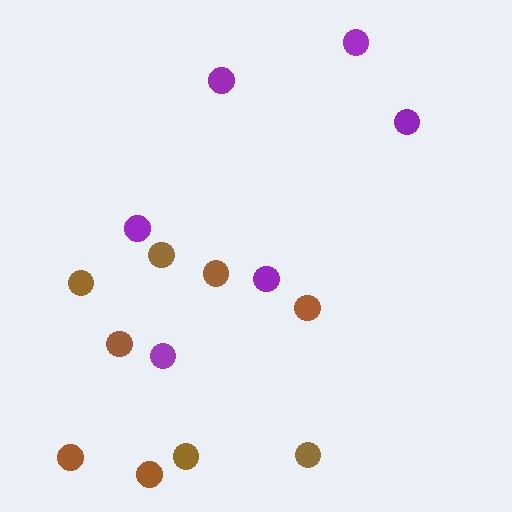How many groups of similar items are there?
There are 2 groups: one group of purple circles (6) and one group of brown circles (9).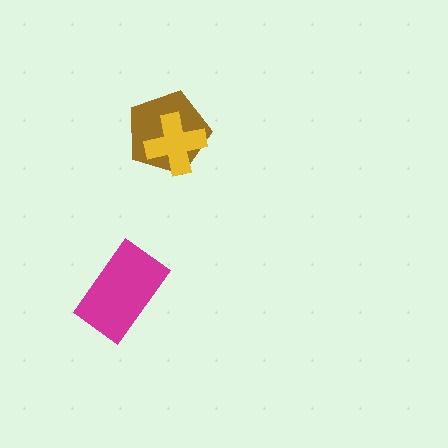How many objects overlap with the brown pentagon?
1 object overlaps with the brown pentagon.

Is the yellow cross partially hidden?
No, no other shape covers it.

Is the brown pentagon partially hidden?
Yes, it is partially covered by another shape.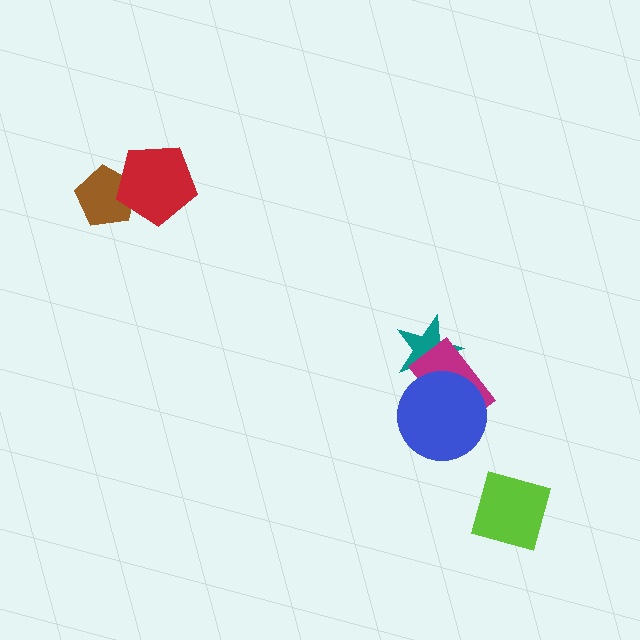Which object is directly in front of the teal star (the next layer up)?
The magenta rectangle is directly in front of the teal star.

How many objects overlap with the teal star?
2 objects overlap with the teal star.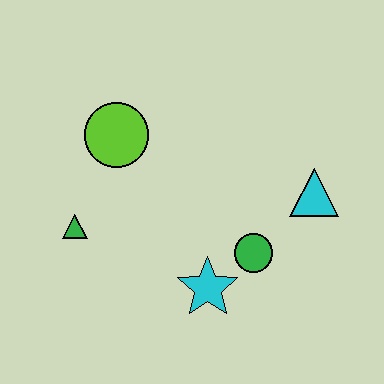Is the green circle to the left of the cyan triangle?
Yes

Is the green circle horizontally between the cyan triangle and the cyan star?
Yes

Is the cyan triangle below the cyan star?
No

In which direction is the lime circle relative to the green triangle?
The lime circle is above the green triangle.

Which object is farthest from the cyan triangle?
The green triangle is farthest from the cyan triangle.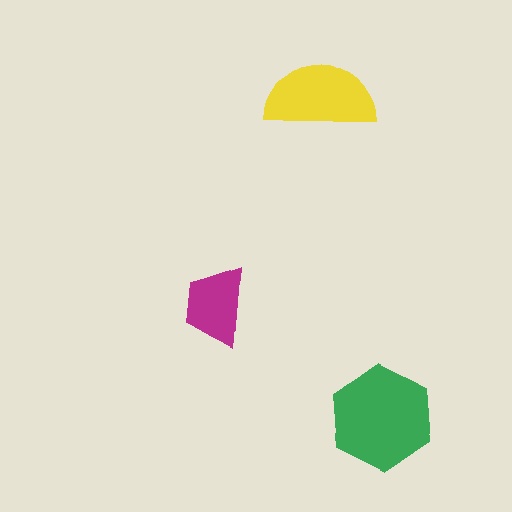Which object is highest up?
The yellow semicircle is topmost.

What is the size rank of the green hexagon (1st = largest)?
1st.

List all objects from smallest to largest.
The magenta trapezoid, the yellow semicircle, the green hexagon.